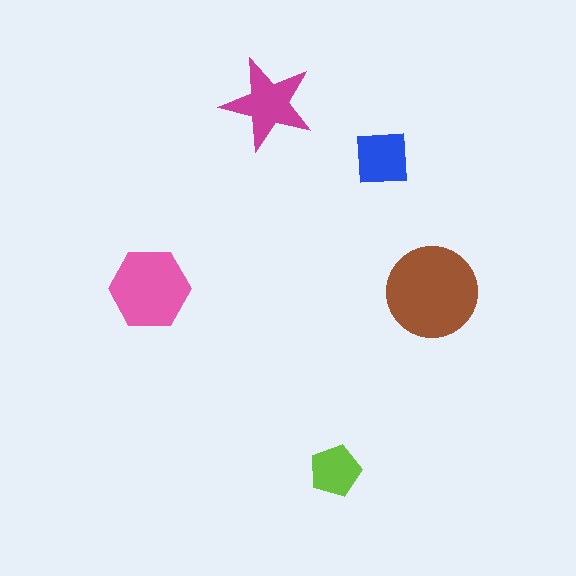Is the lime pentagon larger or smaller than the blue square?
Smaller.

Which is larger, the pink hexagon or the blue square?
The pink hexagon.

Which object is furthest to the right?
The brown circle is rightmost.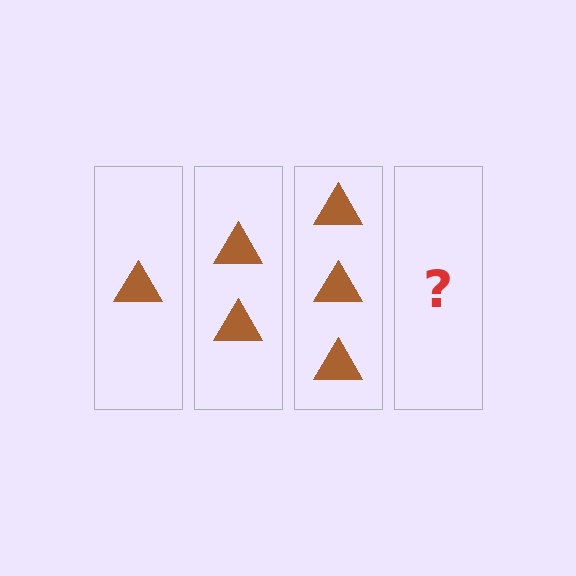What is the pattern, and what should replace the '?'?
The pattern is that each step adds one more triangle. The '?' should be 4 triangles.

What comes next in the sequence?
The next element should be 4 triangles.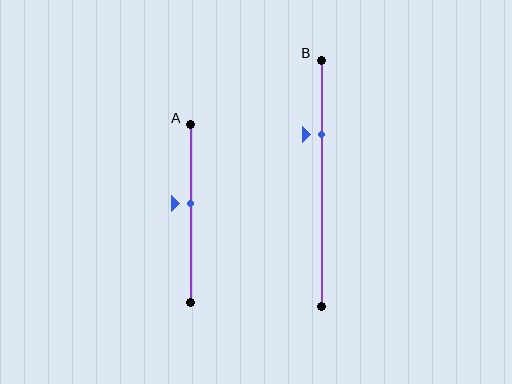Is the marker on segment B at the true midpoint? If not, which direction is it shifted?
No, the marker on segment B is shifted upward by about 20% of the segment length.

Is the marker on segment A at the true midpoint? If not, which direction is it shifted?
No, the marker on segment A is shifted upward by about 6% of the segment length.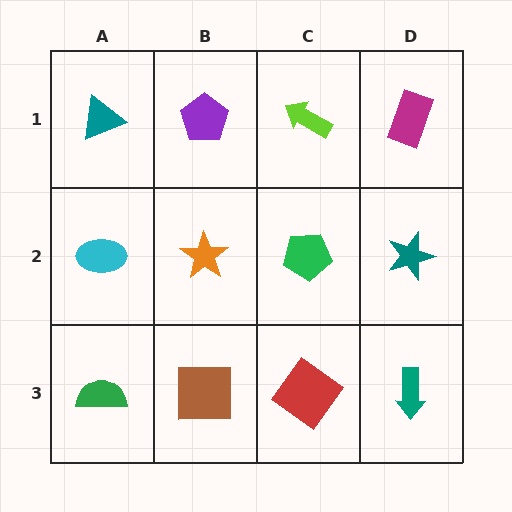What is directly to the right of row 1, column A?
A purple pentagon.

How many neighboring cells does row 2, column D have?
3.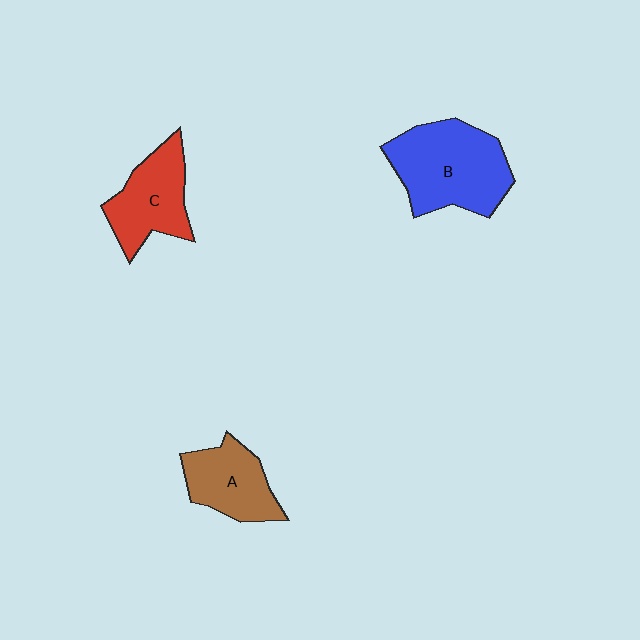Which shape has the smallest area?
Shape A (brown).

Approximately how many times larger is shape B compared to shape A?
Approximately 1.6 times.